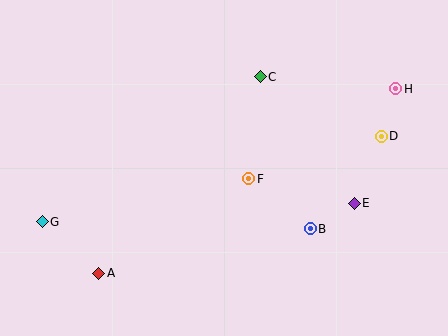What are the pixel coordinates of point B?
Point B is at (310, 229).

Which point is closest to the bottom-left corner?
Point A is closest to the bottom-left corner.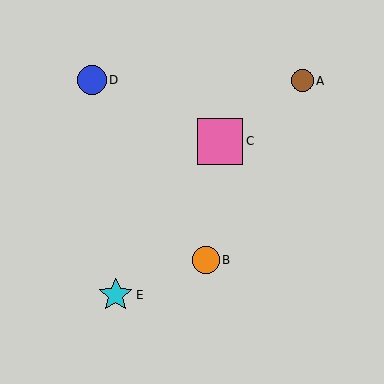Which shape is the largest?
The pink square (labeled C) is the largest.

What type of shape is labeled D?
Shape D is a blue circle.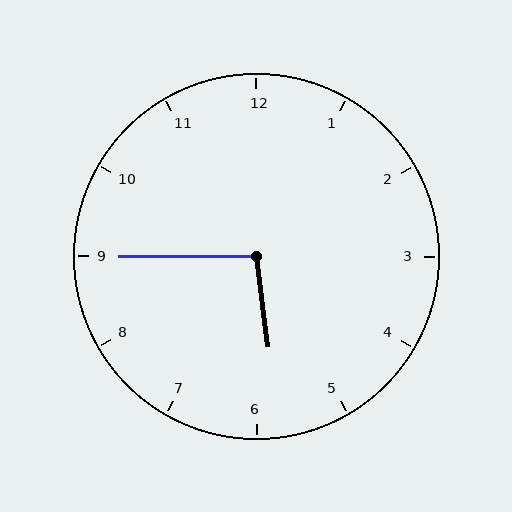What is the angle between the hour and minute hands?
Approximately 98 degrees.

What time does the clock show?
5:45.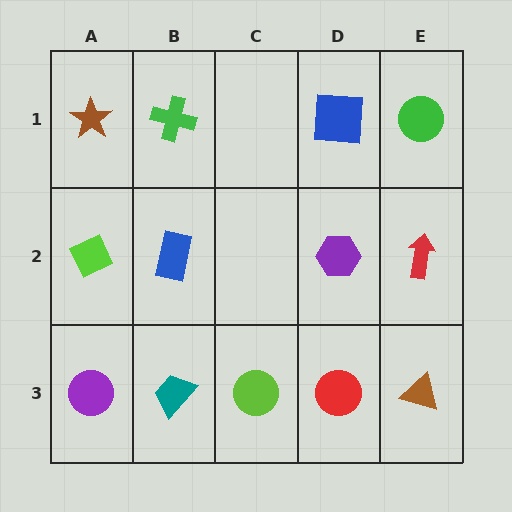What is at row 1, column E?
A green circle.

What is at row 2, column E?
A red arrow.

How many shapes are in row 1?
4 shapes.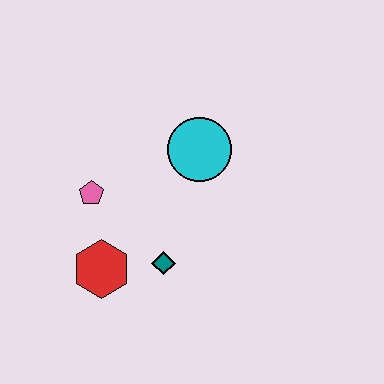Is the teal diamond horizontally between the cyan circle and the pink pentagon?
Yes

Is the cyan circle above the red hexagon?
Yes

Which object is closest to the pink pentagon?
The red hexagon is closest to the pink pentagon.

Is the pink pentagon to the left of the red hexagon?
Yes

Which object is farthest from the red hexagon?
The cyan circle is farthest from the red hexagon.